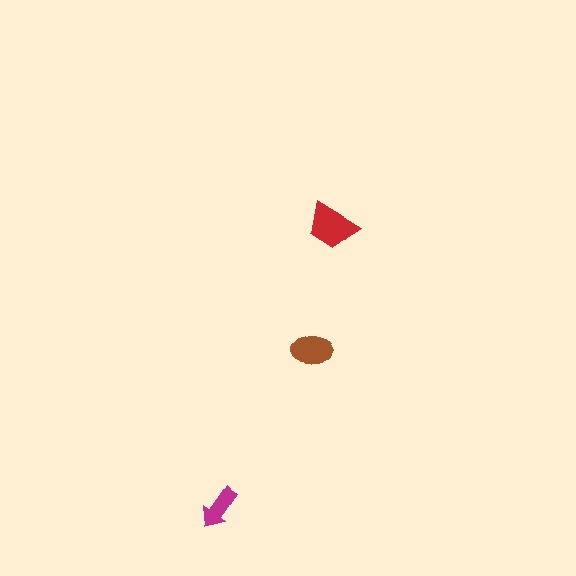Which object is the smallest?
The magenta arrow.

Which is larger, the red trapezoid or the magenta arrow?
The red trapezoid.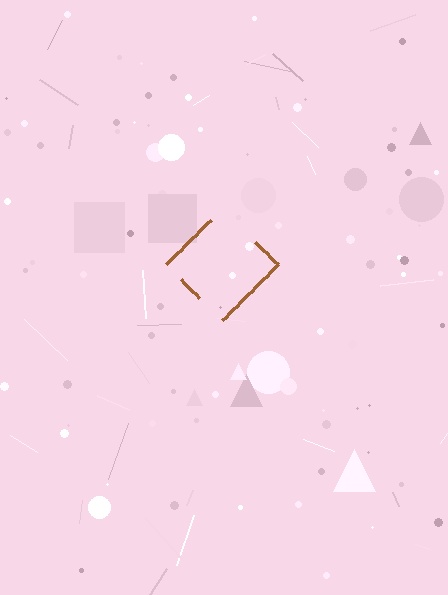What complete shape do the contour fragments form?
The contour fragments form a diamond.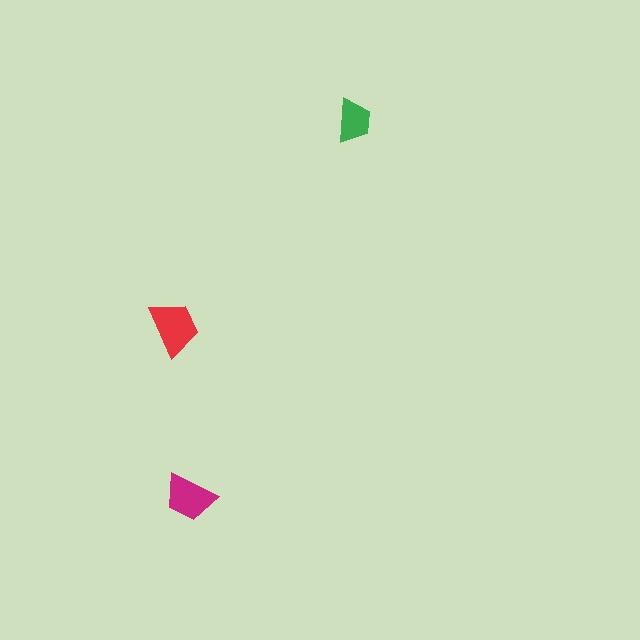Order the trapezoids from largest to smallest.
the red one, the magenta one, the green one.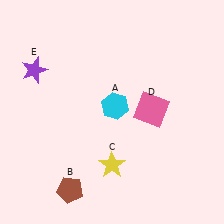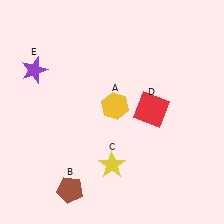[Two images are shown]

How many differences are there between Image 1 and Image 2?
There are 2 differences between the two images.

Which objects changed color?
A changed from cyan to yellow. D changed from pink to red.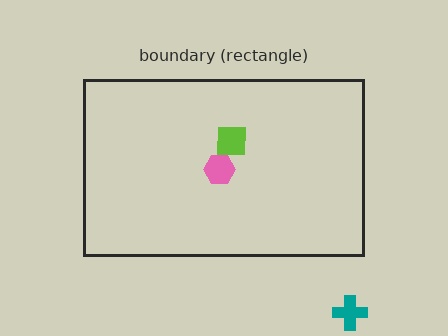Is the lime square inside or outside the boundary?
Inside.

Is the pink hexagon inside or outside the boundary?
Inside.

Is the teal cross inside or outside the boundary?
Outside.